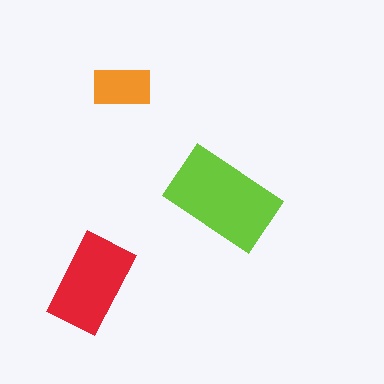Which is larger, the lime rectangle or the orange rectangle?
The lime one.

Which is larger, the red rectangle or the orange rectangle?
The red one.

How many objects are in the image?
There are 3 objects in the image.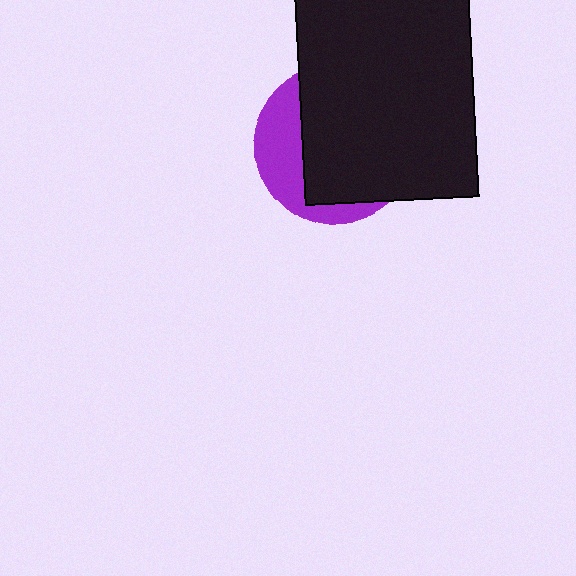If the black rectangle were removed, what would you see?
You would see the complete purple circle.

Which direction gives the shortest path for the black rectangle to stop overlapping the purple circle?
Moving right gives the shortest separation.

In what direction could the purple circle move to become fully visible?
The purple circle could move left. That would shift it out from behind the black rectangle entirely.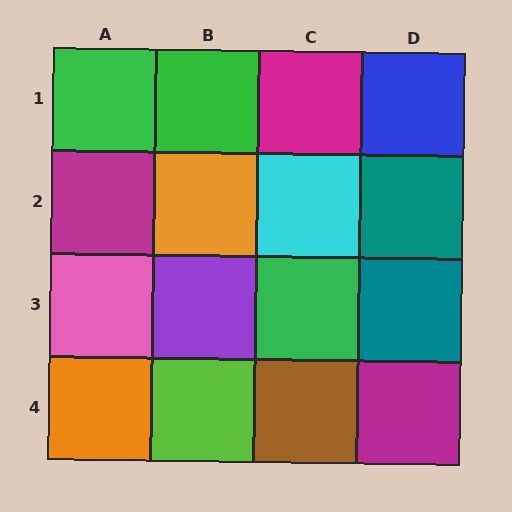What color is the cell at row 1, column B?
Green.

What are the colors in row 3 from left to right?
Pink, purple, green, teal.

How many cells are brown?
1 cell is brown.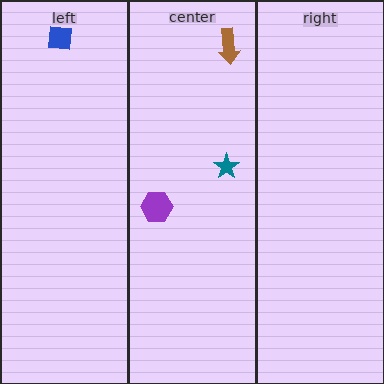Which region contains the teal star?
The center region.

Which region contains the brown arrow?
The center region.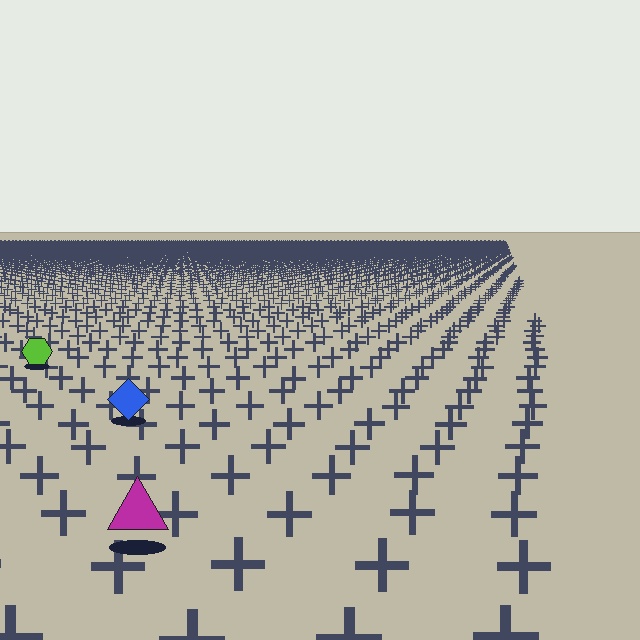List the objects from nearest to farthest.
From nearest to farthest: the magenta triangle, the blue diamond, the lime hexagon.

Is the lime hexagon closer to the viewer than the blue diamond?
No. The blue diamond is closer — you can tell from the texture gradient: the ground texture is coarser near it.